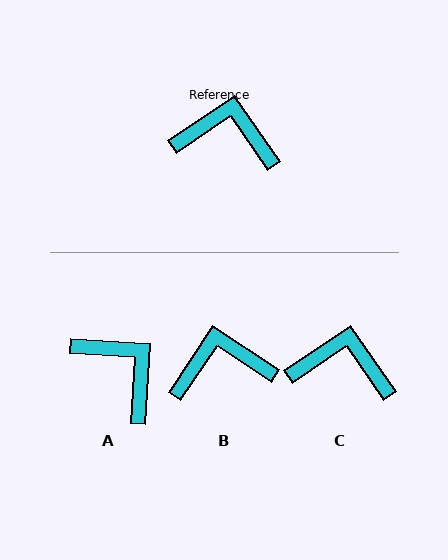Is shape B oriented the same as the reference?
No, it is off by about 22 degrees.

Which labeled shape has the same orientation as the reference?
C.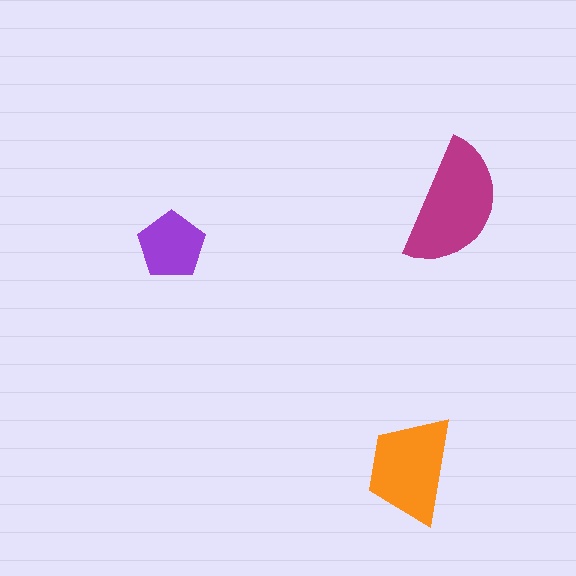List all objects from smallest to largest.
The purple pentagon, the orange trapezoid, the magenta semicircle.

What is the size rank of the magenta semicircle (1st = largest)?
1st.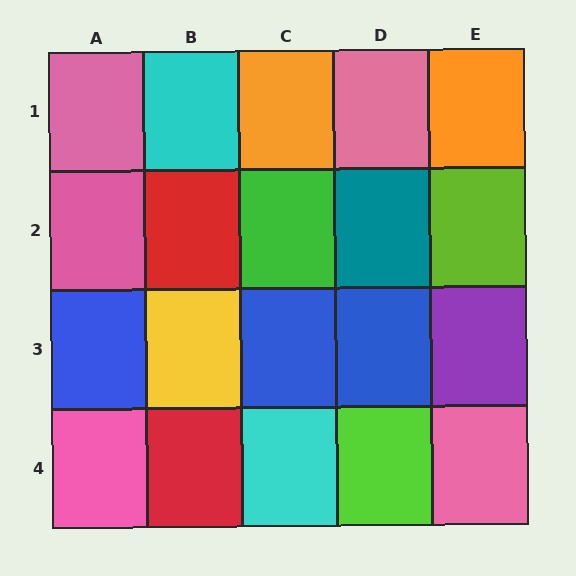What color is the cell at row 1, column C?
Orange.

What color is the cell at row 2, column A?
Pink.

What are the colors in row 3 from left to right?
Blue, yellow, blue, blue, purple.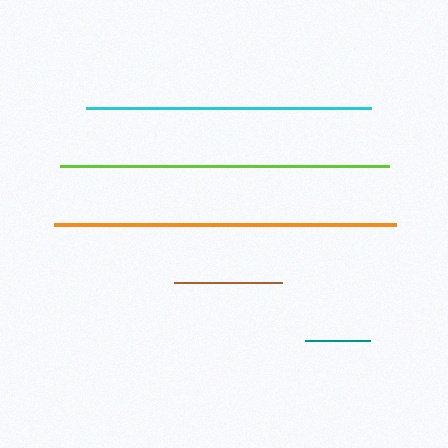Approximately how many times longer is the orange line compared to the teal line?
The orange line is approximately 5.2 times the length of the teal line.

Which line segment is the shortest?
The teal line is the shortest at approximately 66 pixels.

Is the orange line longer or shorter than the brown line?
The orange line is longer than the brown line.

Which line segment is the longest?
The orange line is the longest at approximately 342 pixels.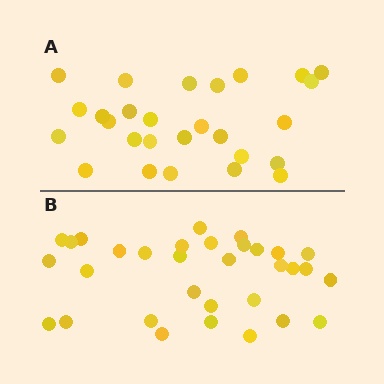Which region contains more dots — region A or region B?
Region B (the bottom region) has more dots.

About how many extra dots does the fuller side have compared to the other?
Region B has about 5 more dots than region A.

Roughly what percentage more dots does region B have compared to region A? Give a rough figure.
About 20% more.